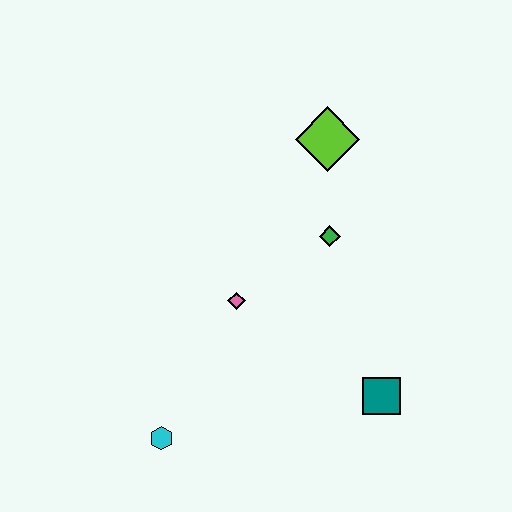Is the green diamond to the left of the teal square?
Yes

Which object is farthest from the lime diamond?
The cyan hexagon is farthest from the lime diamond.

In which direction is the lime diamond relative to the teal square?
The lime diamond is above the teal square.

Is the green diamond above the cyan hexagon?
Yes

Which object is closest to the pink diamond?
The green diamond is closest to the pink diamond.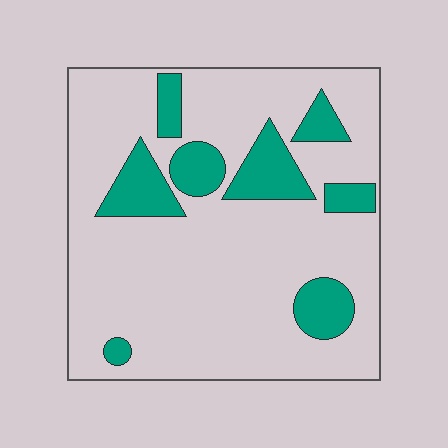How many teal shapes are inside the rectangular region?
8.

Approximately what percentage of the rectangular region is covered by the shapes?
Approximately 20%.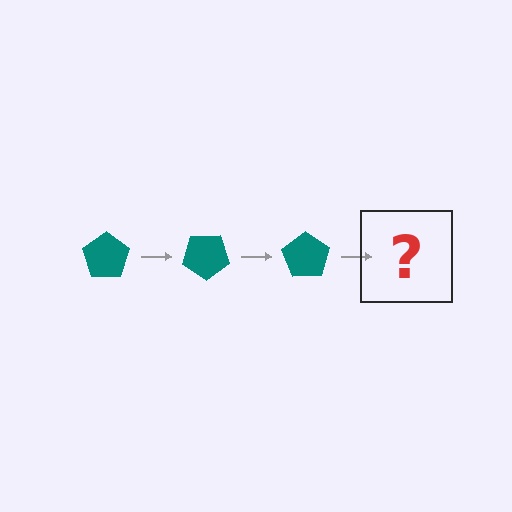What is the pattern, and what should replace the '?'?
The pattern is that the pentagon rotates 35 degrees each step. The '?' should be a teal pentagon rotated 105 degrees.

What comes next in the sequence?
The next element should be a teal pentagon rotated 105 degrees.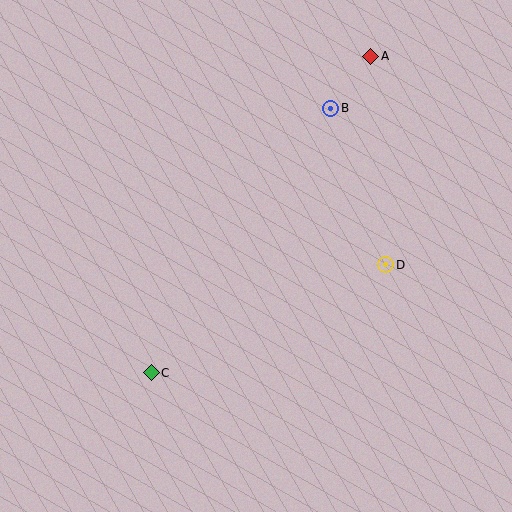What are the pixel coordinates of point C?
Point C is at (151, 373).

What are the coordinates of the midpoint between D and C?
The midpoint between D and C is at (269, 319).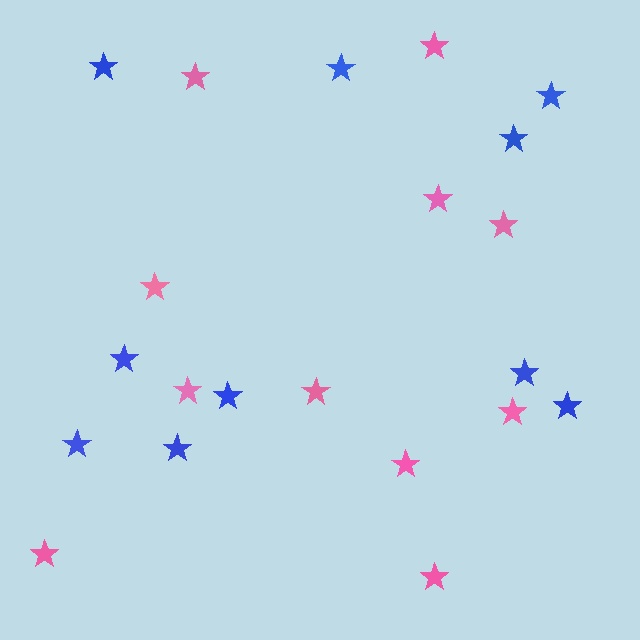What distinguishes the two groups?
There are 2 groups: one group of blue stars (10) and one group of pink stars (11).